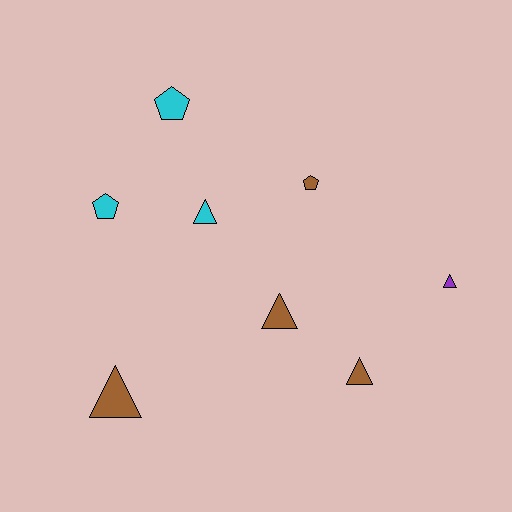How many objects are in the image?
There are 8 objects.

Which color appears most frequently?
Brown, with 4 objects.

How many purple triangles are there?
There is 1 purple triangle.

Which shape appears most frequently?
Triangle, with 5 objects.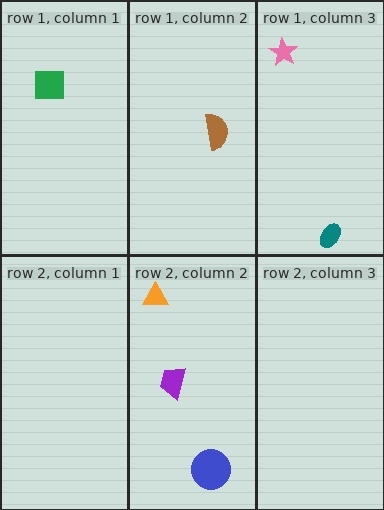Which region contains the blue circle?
The row 2, column 2 region.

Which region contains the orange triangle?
The row 2, column 2 region.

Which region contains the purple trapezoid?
The row 2, column 2 region.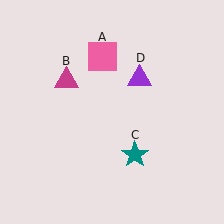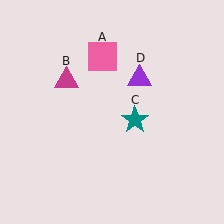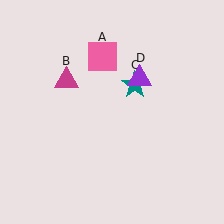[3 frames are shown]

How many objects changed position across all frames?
1 object changed position: teal star (object C).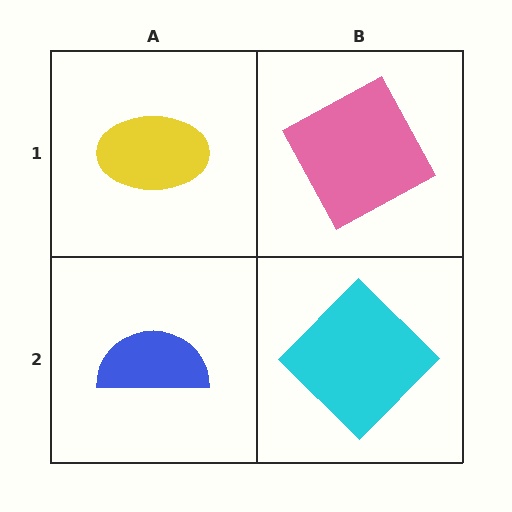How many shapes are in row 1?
2 shapes.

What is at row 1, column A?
A yellow ellipse.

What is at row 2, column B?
A cyan diamond.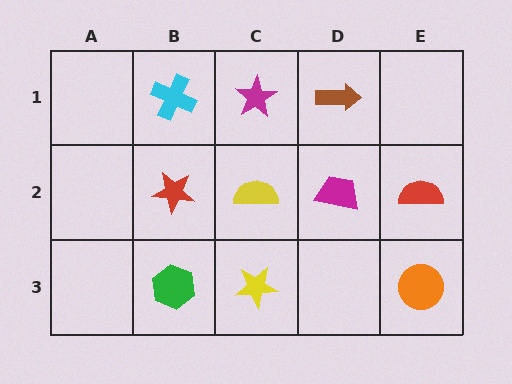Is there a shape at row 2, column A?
No, that cell is empty.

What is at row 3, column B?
A green hexagon.